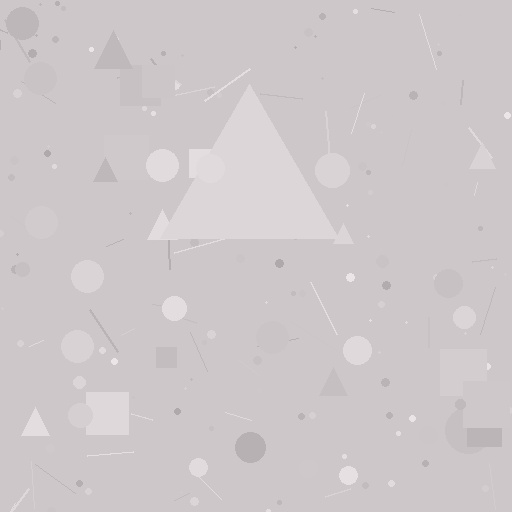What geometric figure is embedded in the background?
A triangle is embedded in the background.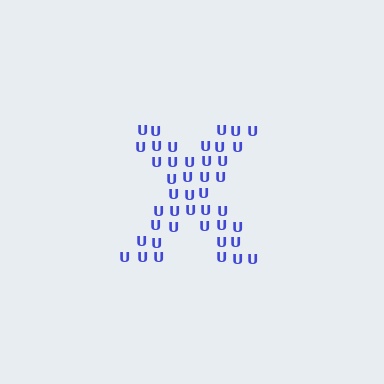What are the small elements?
The small elements are letter U's.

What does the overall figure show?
The overall figure shows the letter X.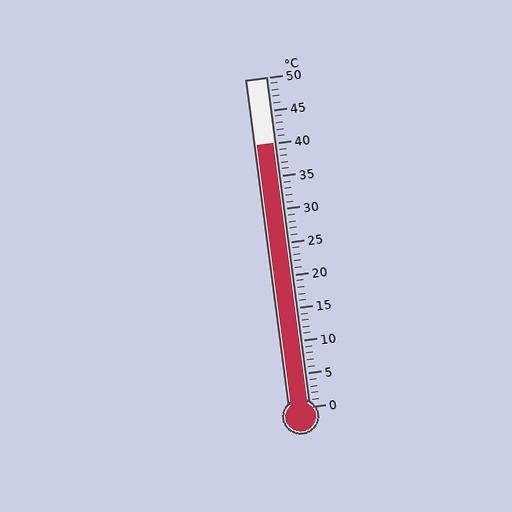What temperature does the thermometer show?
The thermometer shows approximately 40°C.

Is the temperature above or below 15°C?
The temperature is above 15°C.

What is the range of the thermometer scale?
The thermometer scale ranges from 0°C to 50°C.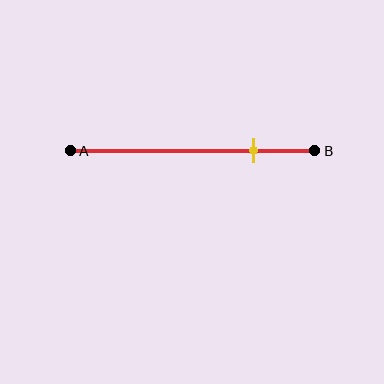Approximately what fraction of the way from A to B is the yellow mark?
The yellow mark is approximately 75% of the way from A to B.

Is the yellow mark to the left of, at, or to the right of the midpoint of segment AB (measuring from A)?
The yellow mark is to the right of the midpoint of segment AB.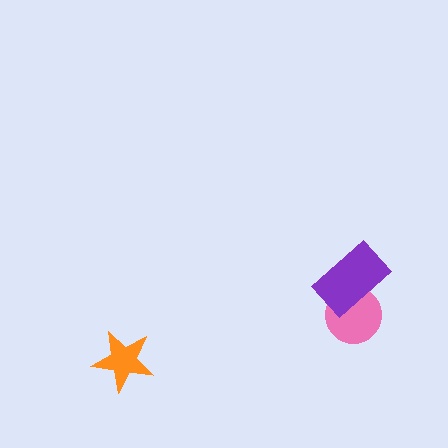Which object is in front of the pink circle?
The purple rectangle is in front of the pink circle.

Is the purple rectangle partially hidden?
No, no other shape covers it.